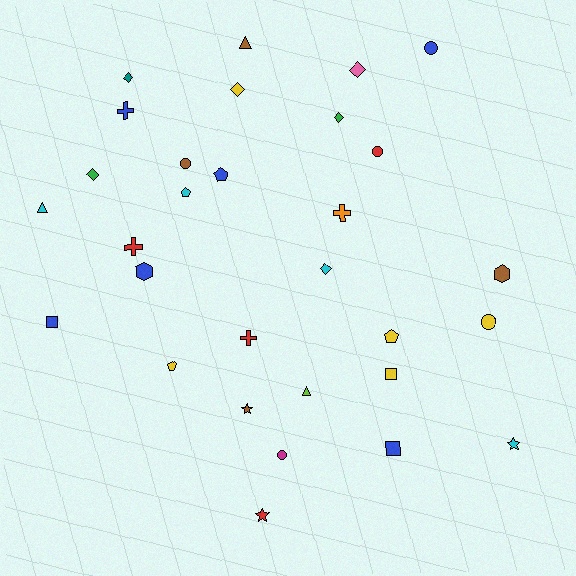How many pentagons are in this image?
There are 4 pentagons.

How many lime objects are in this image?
There is 1 lime object.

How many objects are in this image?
There are 30 objects.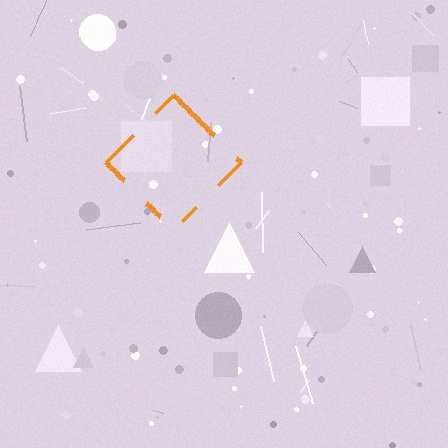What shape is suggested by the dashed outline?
The dashed outline suggests a diamond.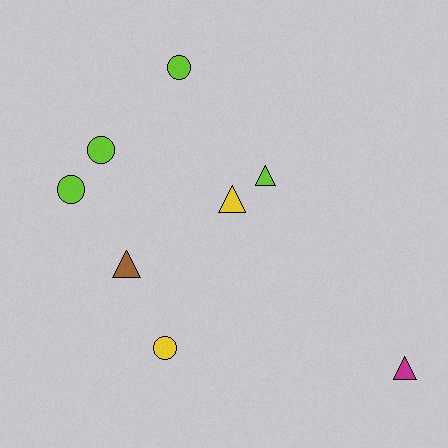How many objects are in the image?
There are 8 objects.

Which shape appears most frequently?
Triangle, with 4 objects.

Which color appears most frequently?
Lime, with 4 objects.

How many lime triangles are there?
There is 1 lime triangle.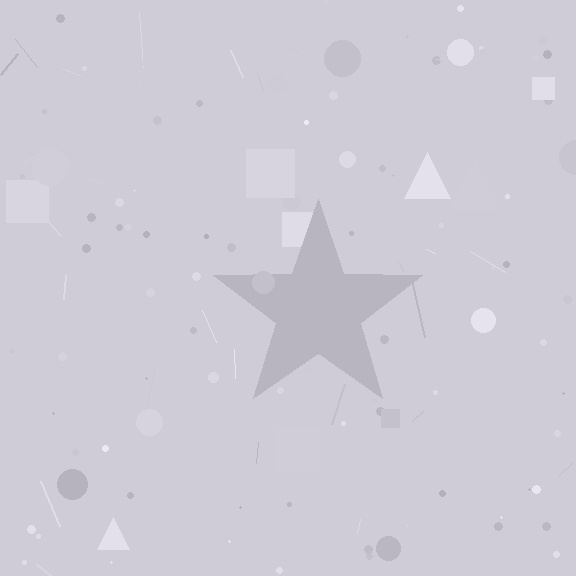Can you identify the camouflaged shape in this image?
The camouflaged shape is a star.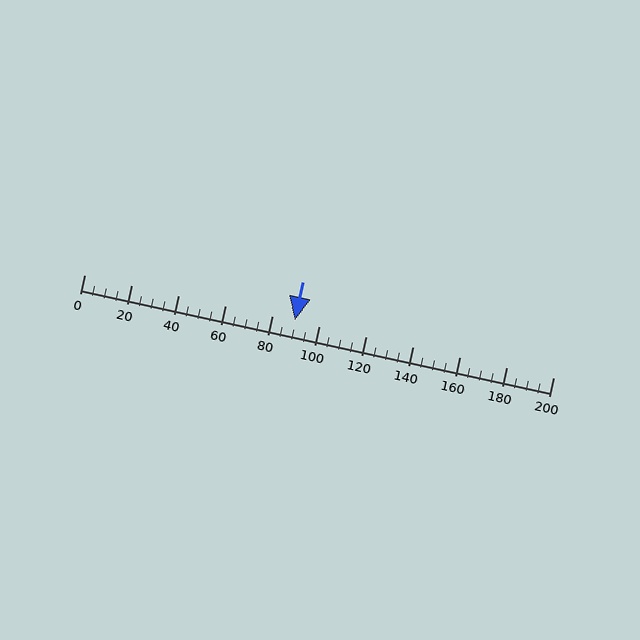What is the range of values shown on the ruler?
The ruler shows values from 0 to 200.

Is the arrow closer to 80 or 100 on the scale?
The arrow is closer to 80.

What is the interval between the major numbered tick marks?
The major tick marks are spaced 20 units apart.